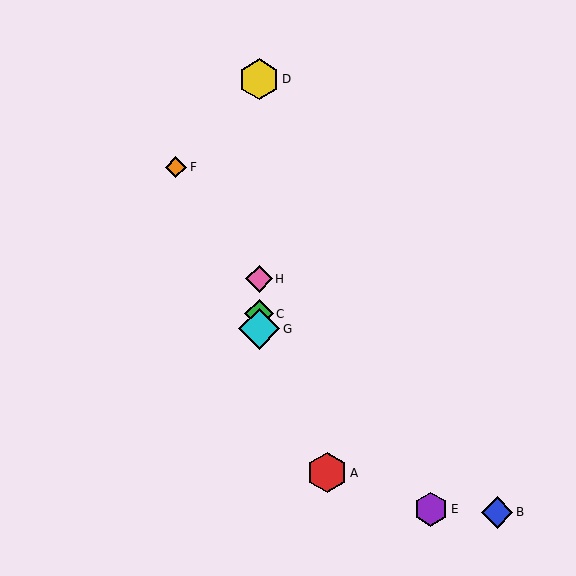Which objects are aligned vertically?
Objects C, D, G, H are aligned vertically.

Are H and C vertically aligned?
Yes, both are at x≈259.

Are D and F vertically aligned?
No, D is at x≈259 and F is at x≈176.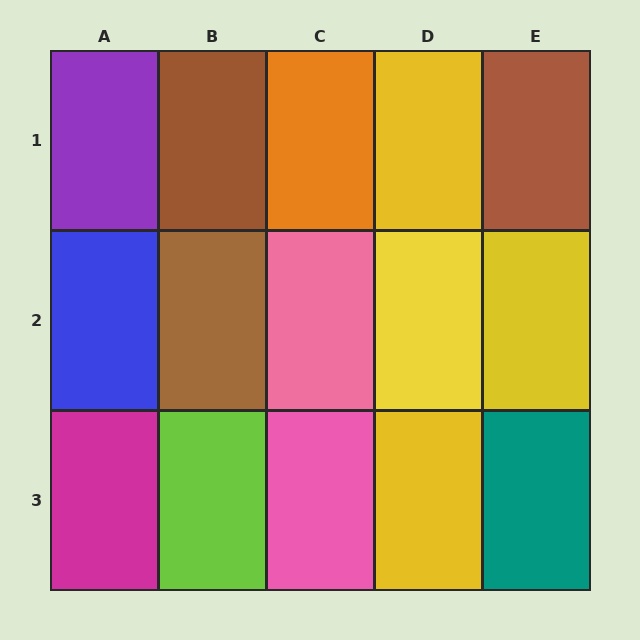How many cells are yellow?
4 cells are yellow.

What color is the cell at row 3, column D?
Yellow.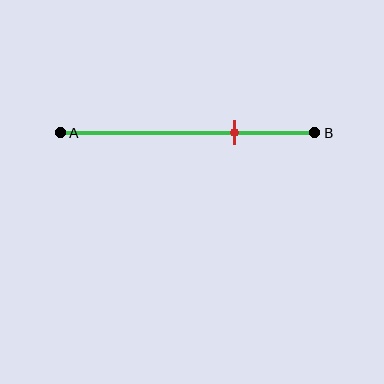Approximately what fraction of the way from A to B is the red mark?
The red mark is approximately 70% of the way from A to B.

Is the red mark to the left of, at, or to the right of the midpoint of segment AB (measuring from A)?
The red mark is to the right of the midpoint of segment AB.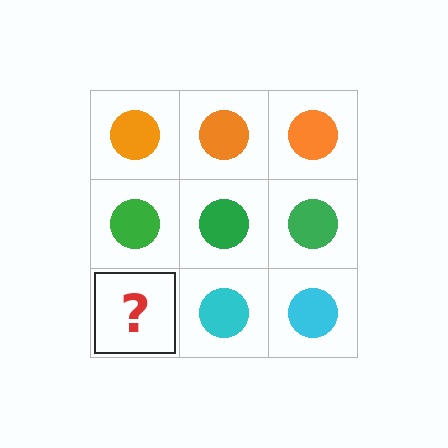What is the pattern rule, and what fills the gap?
The rule is that each row has a consistent color. The gap should be filled with a cyan circle.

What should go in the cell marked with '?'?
The missing cell should contain a cyan circle.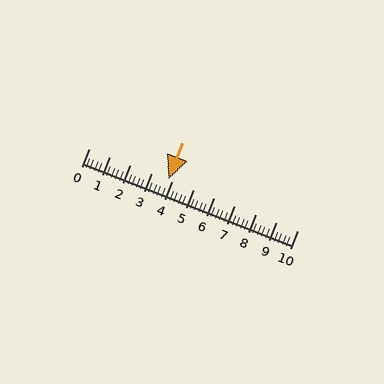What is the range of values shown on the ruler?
The ruler shows values from 0 to 10.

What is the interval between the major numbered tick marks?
The major tick marks are spaced 1 units apart.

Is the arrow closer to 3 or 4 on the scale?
The arrow is closer to 4.